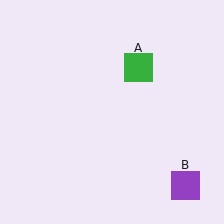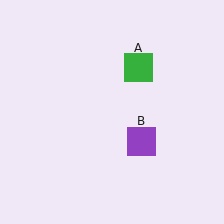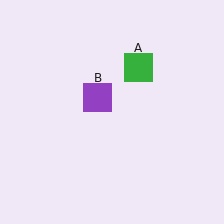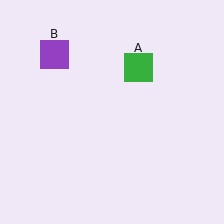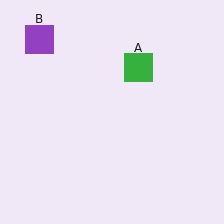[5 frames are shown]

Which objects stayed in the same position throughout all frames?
Green square (object A) remained stationary.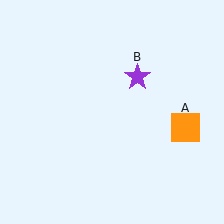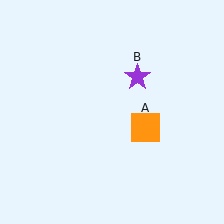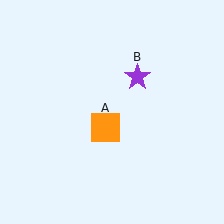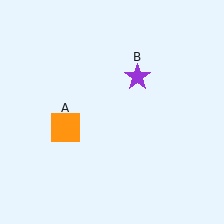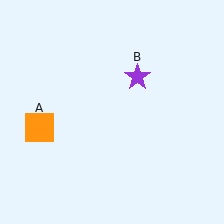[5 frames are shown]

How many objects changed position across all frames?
1 object changed position: orange square (object A).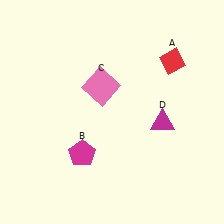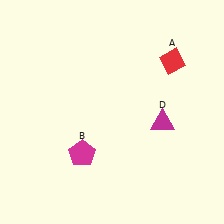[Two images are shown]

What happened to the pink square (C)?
The pink square (C) was removed in Image 2. It was in the top-left area of Image 1.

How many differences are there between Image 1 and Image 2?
There is 1 difference between the two images.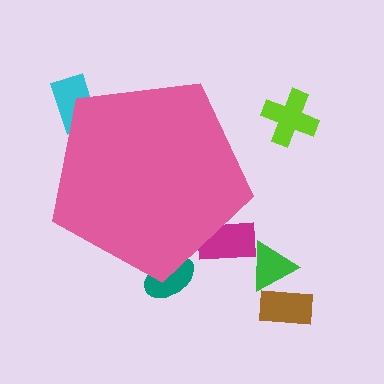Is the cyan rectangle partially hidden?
Yes, the cyan rectangle is partially hidden behind the pink pentagon.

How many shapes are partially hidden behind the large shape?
3 shapes are partially hidden.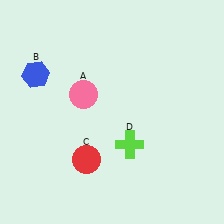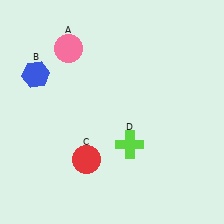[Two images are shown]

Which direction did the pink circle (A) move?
The pink circle (A) moved up.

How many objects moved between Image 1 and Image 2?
1 object moved between the two images.